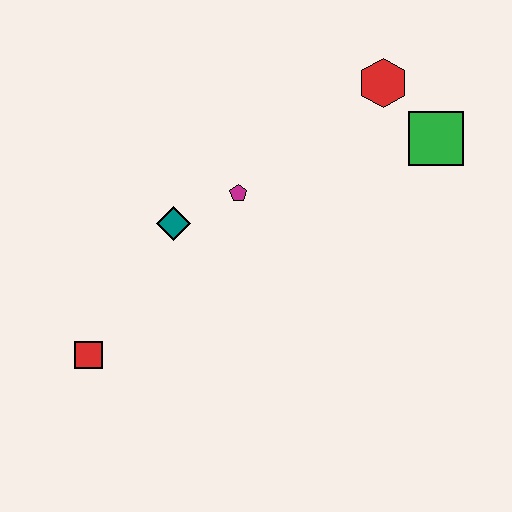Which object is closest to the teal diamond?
The magenta pentagon is closest to the teal diamond.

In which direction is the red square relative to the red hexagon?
The red square is to the left of the red hexagon.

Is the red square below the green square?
Yes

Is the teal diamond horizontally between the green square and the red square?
Yes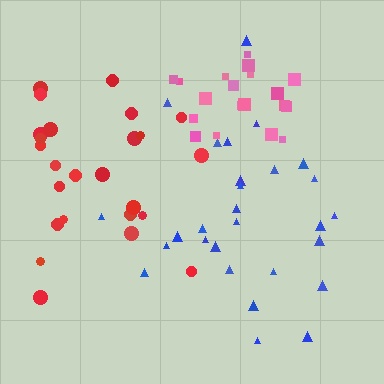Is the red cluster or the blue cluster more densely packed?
Red.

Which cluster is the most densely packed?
Pink.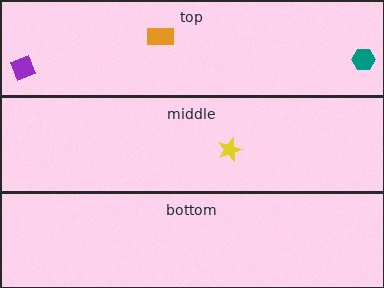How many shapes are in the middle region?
1.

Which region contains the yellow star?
The middle region.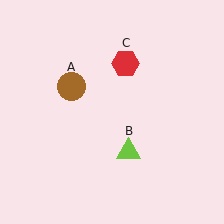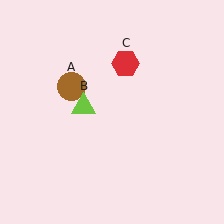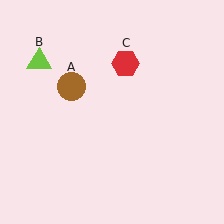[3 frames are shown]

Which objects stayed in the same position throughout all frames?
Brown circle (object A) and red hexagon (object C) remained stationary.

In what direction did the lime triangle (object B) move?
The lime triangle (object B) moved up and to the left.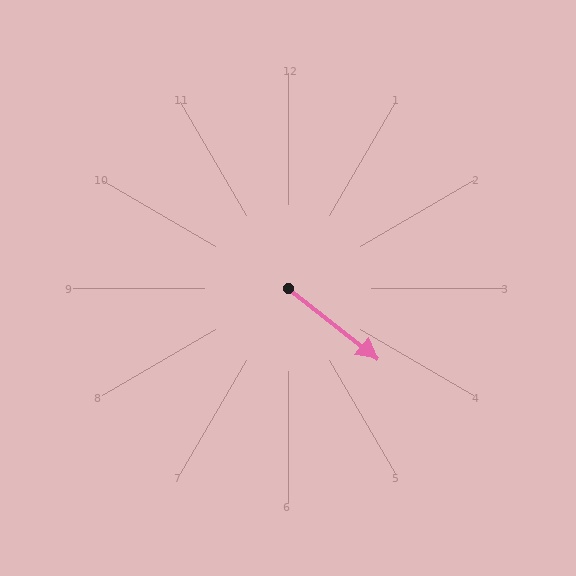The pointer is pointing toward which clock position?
Roughly 4 o'clock.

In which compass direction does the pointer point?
Southeast.